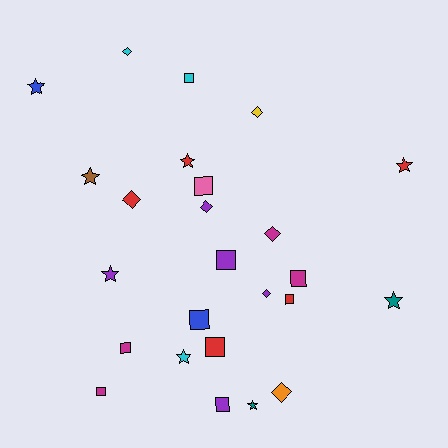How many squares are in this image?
There are 10 squares.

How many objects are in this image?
There are 25 objects.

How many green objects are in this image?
There are no green objects.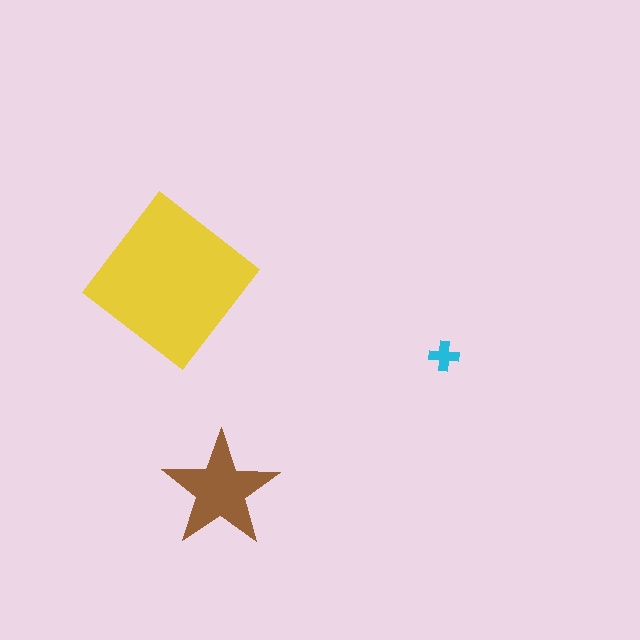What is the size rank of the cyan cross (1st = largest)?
3rd.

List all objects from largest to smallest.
The yellow diamond, the brown star, the cyan cross.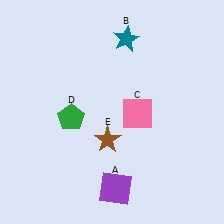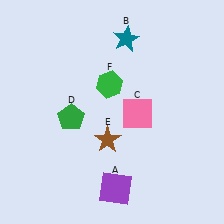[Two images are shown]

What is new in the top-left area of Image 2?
A green hexagon (F) was added in the top-left area of Image 2.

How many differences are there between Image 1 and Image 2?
There is 1 difference between the two images.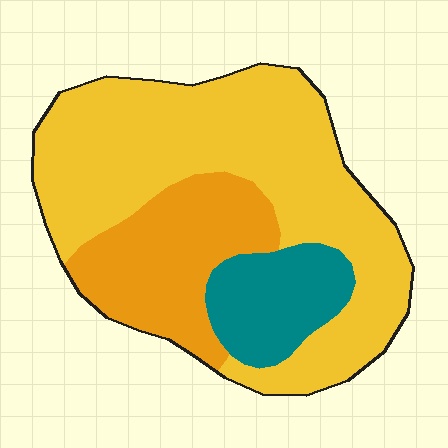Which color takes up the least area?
Teal, at roughly 15%.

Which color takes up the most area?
Yellow, at roughly 60%.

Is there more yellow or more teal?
Yellow.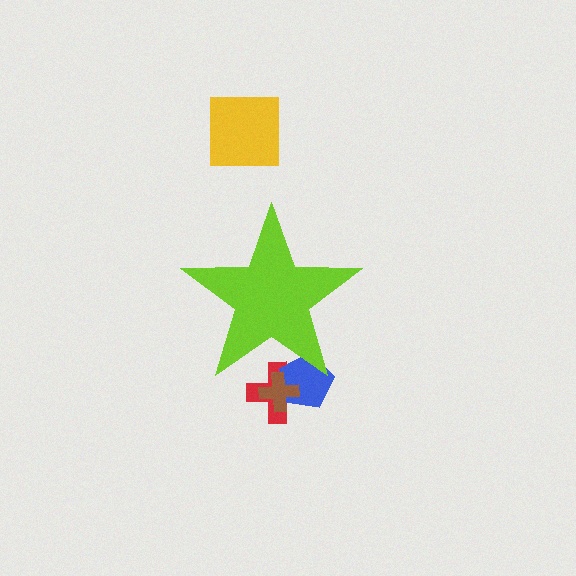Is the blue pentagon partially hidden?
Yes, the blue pentagon is partially hidden behind the lime star.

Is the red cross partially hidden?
Yes, the red cross is partially hidden behind the lime star.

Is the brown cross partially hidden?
Yes, the brown cross is partially hidden behind the lime star.